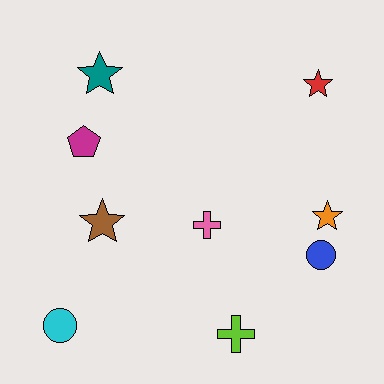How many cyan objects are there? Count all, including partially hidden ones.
There is 1 cyan object.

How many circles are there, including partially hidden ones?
There are 2 circles.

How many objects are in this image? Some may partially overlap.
There are 9 objects.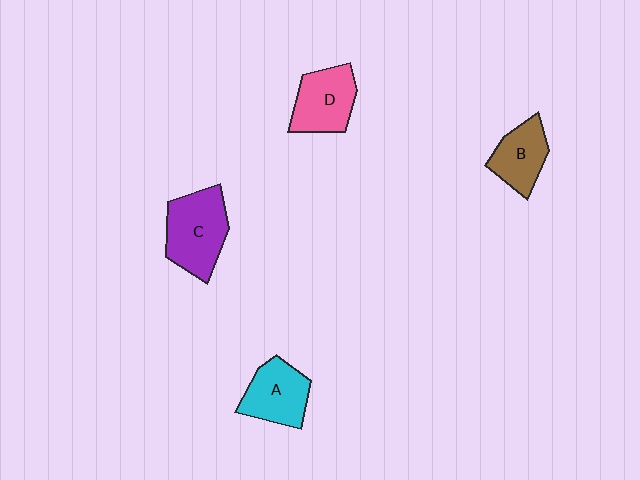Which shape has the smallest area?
Shape B (brown).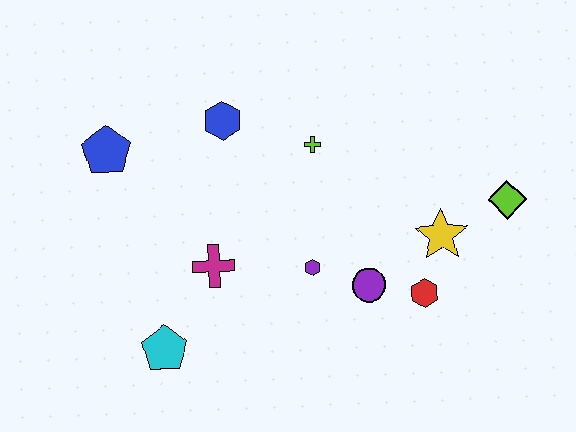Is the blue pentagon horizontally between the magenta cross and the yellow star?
No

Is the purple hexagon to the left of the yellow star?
Yes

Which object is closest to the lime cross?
The blue hexagon is closest to the lime cross.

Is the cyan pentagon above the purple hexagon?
No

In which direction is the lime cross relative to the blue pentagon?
The lime cross is to the right of the blue pentagon.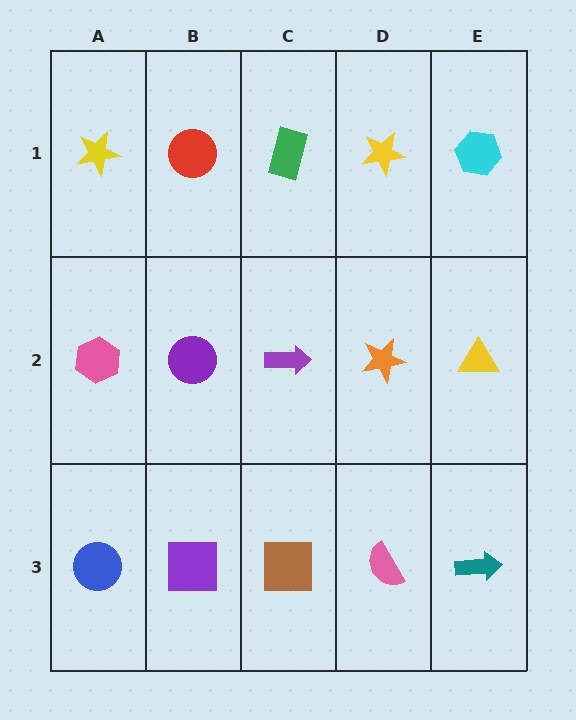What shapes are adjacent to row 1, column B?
A purple circle (row 2, column B), a yellow star (row 1, column A), a green rectangle (row 1, column C).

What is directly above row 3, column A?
A pink hexagon.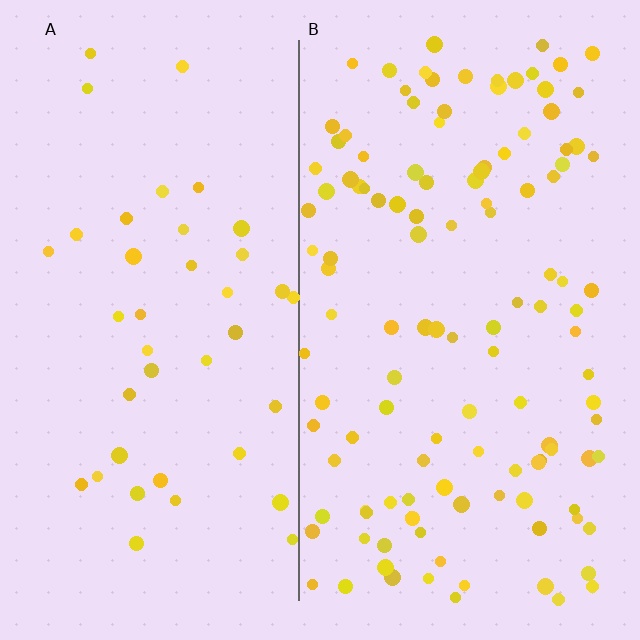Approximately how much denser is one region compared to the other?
Approximately 3.0× — region B over region A.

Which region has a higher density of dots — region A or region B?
B (the right).